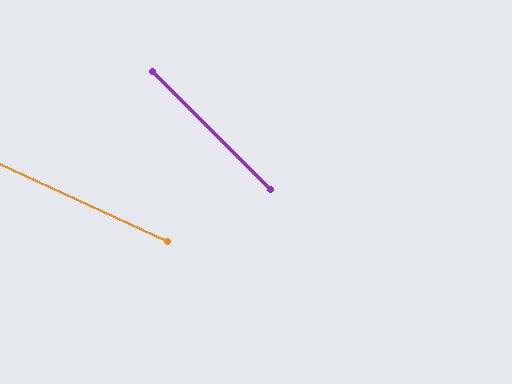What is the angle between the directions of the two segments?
Approximately 20 degrees.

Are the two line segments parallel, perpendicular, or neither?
Neither parallel nor perpendicular — they differ by about 20°.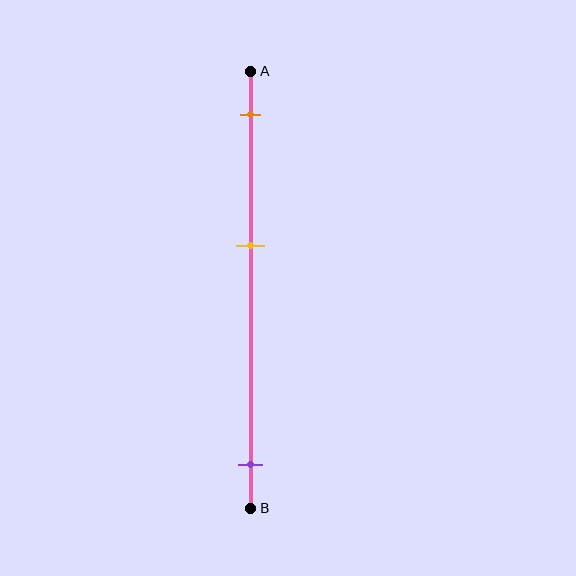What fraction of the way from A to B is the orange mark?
The orange mark is approximately 10% (0.1) of the way from A to B.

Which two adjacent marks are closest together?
The orange and yellow marks are the closest adjacent pair.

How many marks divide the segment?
There are 3 marks dividing the segment.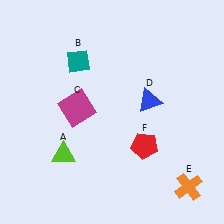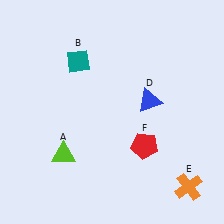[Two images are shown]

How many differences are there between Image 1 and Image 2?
There is 1 difference between the two images.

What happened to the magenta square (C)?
The magenta square (C) was removed in Image 2. It was in the top-left area of Image 1.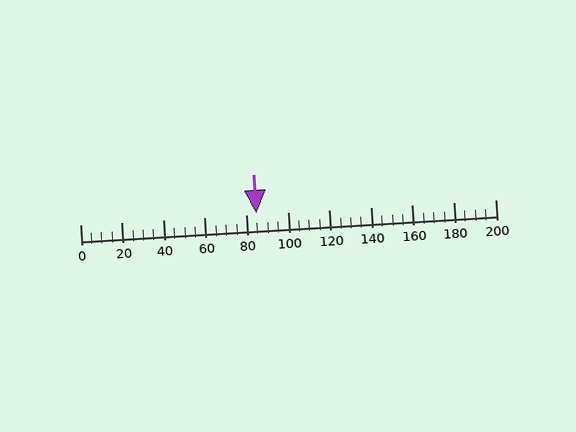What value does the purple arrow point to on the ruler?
The purple arrow points to approximately 85.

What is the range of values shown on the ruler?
The ruler shows values from 0 to 200.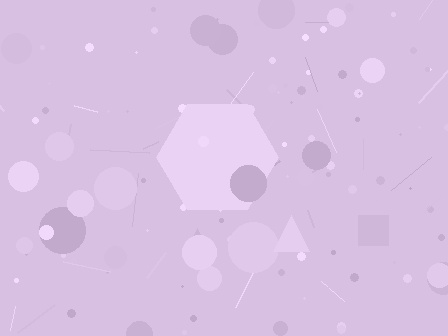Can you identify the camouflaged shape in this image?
The camouflaged shape is a hexagon.